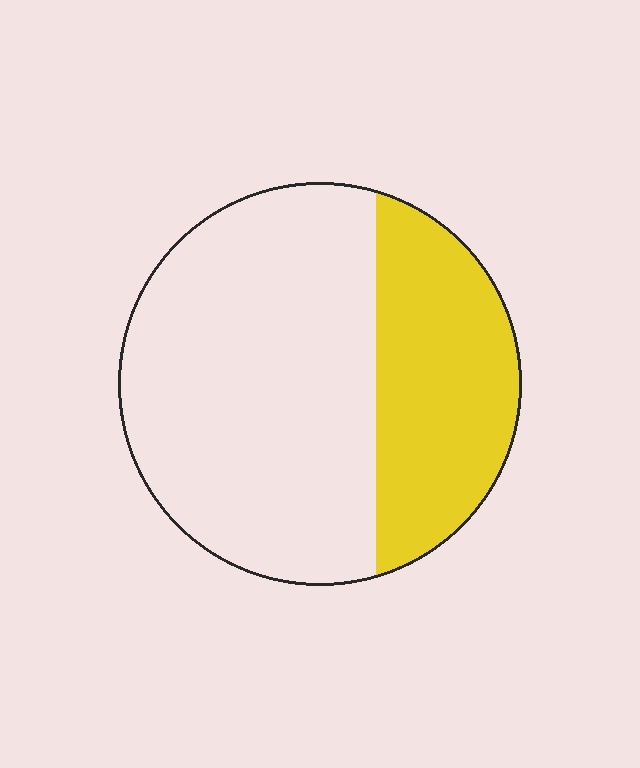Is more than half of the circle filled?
No.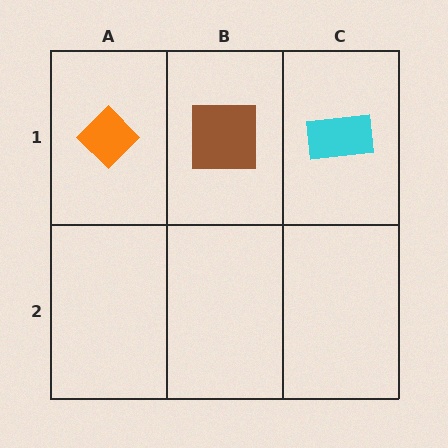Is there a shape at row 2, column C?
No, that cell is empty.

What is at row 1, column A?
An orange diamond.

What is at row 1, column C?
A cyan rectangle.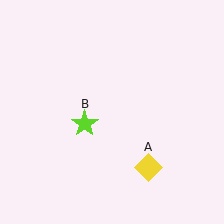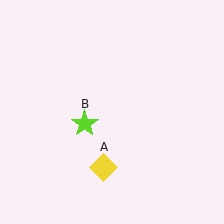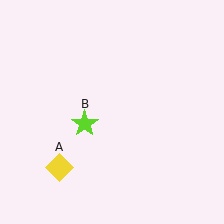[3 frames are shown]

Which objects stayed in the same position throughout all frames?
Lime star (object B) remained stationary.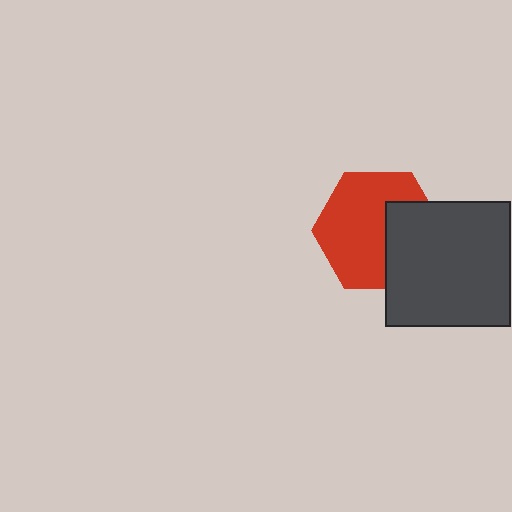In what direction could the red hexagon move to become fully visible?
The red hexagon could move left. That would shift it out from behind the dark gray square entirely.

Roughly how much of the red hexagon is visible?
Most of it is visible (roughly 66%).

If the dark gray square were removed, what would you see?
You would see the complete red hexagon.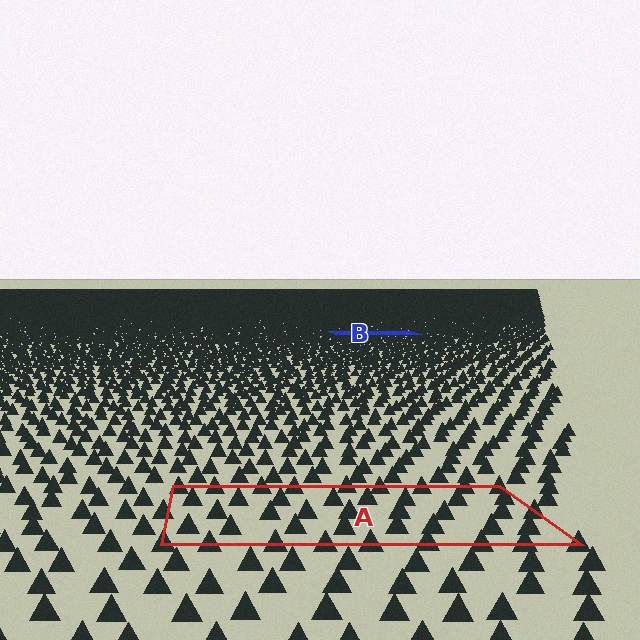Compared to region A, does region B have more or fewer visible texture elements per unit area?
Region B has more texture elements per unit area — they are packed more densely because it is farther away.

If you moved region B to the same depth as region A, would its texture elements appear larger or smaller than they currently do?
They would appear larger. At a closer depth, the same texture elements are projected at a bigger on-screen size.